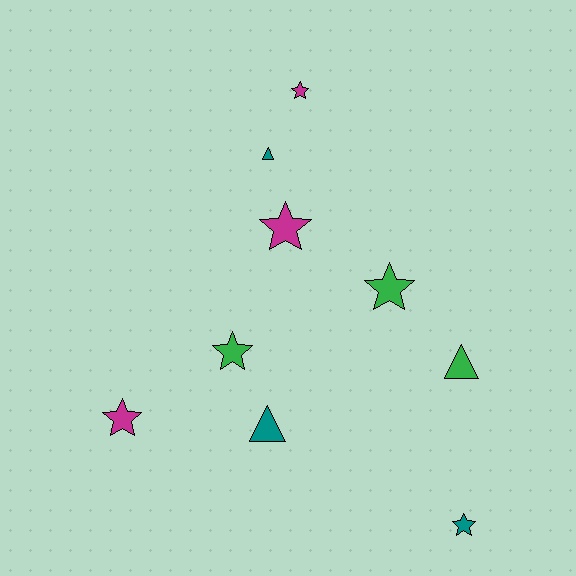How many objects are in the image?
There are 9 objects.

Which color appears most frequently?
Magenta, with 3 objects.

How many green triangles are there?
There is 1 green triangle.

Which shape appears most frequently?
Star, with 6 objects.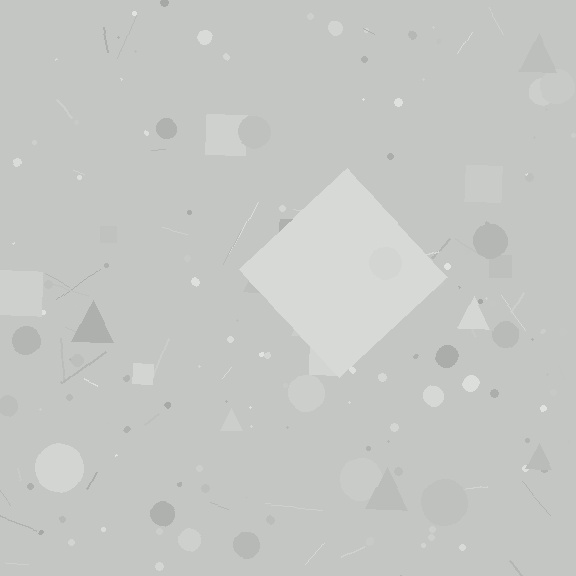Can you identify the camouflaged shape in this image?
The camouflaged shape is a diamond.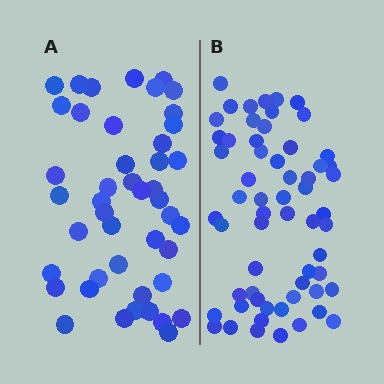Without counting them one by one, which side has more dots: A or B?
Region B (the right region) has more dots.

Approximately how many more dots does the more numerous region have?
Region B has approximately 15 more dots than region A.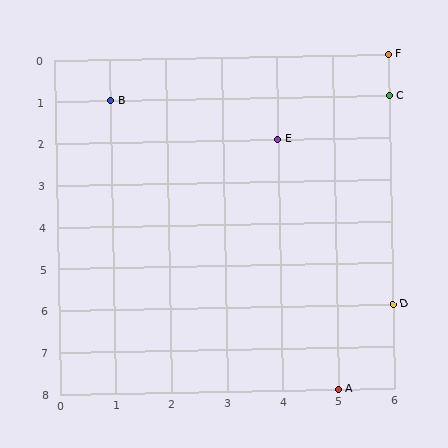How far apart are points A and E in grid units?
Points A and E are 1 column and 6 rows apart (about 6.1 grid units diagonally).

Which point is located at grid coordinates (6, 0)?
Point F is at (6, 0).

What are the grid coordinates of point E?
Point E is at grid coordinates (4, 2).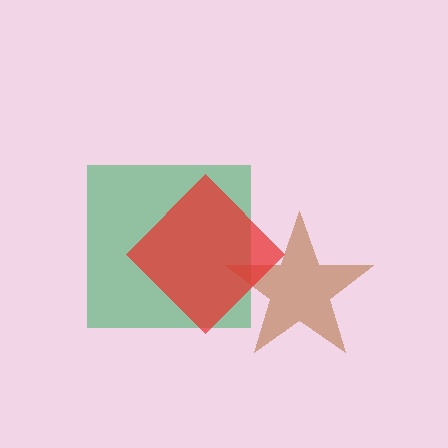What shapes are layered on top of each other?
The layered shapes are: a green square, a brown star, a red diamond.